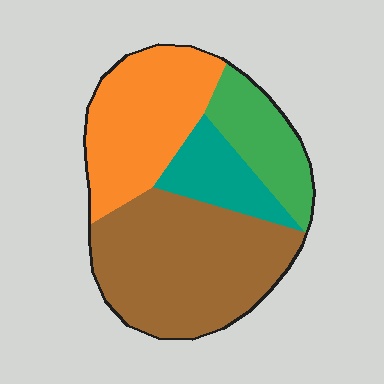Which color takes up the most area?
Brown, at roughly 45%.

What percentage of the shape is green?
Green takes up about one sixth (1/6) of the shape.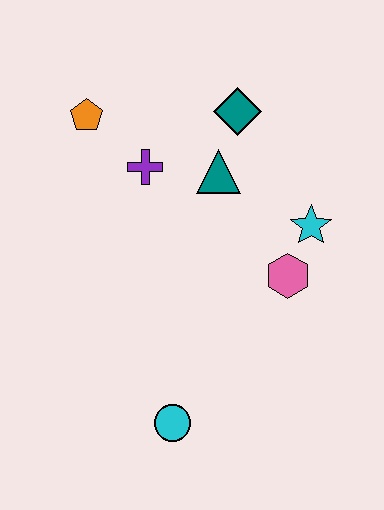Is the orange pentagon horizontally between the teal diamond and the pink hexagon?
No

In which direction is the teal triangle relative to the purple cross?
The teal triangle is to the right of the purple cross.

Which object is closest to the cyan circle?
The pink hexagon is closest to the cyan circle.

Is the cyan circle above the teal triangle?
No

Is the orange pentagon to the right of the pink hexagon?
No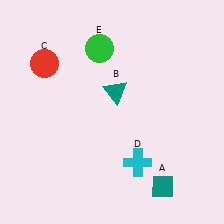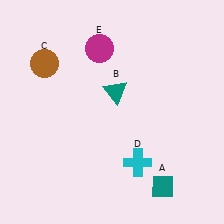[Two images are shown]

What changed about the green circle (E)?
In Image 1, E is green. In Image 2, it changed to magenta.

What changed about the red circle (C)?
In Image 1, C is red. In Image 2, it changed to brown.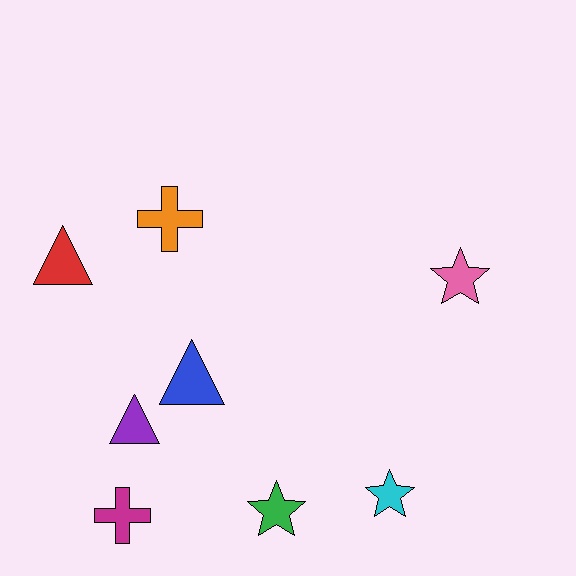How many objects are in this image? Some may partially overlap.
There are 8 objects.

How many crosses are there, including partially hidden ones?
There are 2 crosses.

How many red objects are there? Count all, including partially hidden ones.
There is 1 red object.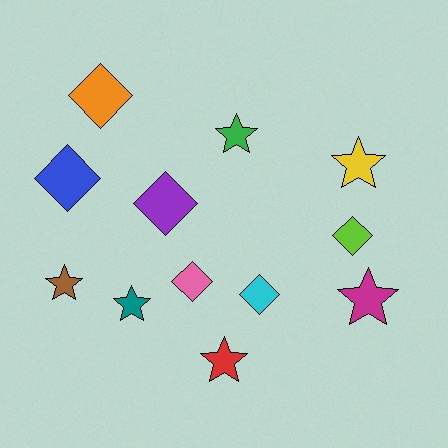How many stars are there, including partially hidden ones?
There are 6 stars.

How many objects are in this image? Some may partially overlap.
There are 12 objects.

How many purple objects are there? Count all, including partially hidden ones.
There is 1 purple object.